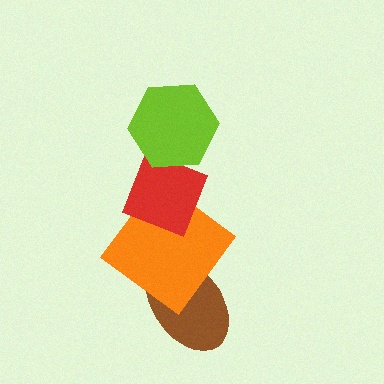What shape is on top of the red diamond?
The lime hexagon is on top of the red diamond.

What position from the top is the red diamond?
The red diamond is 2nd from the top.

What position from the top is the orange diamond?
The orange diamond is 3rd from the top.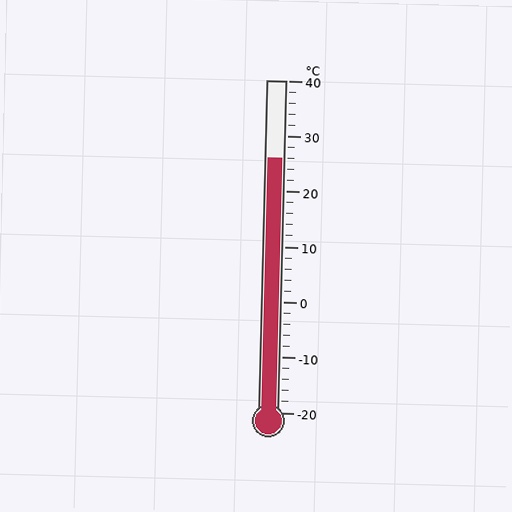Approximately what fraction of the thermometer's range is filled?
The thermometer is filled to approximately 75% of its range.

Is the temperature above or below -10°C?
The temperature is above -10°C.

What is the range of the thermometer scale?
The thermometer scale ranges from -20°C to 40°C.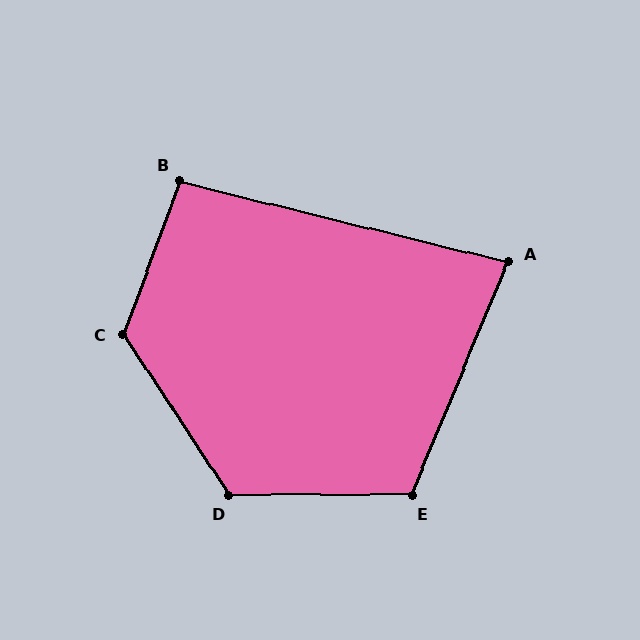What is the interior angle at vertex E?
Approximately 113 degrees (obtuse).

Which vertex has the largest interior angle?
C, at approximately 126 degrees.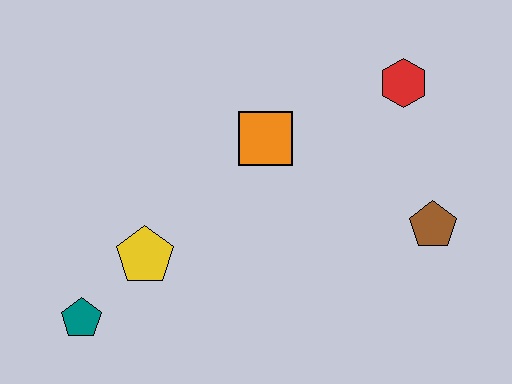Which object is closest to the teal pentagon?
The yellow pentagon is closest to the teal pentagon.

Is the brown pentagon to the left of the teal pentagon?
No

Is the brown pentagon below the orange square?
Yes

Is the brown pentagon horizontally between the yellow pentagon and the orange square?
No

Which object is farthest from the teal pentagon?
The red hexagon is farthest from the teal pentagon.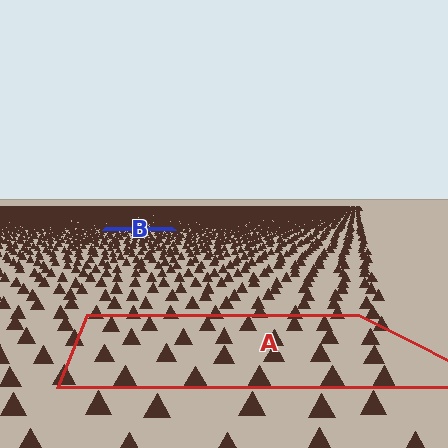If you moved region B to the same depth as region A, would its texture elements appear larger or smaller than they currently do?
They would appear larger. At a closer depth, the same texture elements are projected at a bigger on-screen size.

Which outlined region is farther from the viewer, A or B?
Region B is farther from the viewer — the texture elements inside it appear smaller and more densely packed.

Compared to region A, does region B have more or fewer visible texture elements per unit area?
Region B has more texture elements per unit area — they are packed more densely because it is farther away.